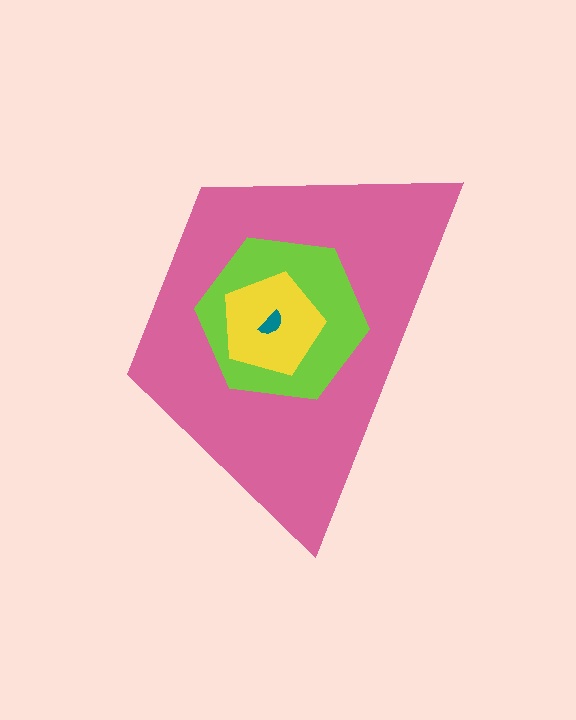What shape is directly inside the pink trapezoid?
The lime hexagon.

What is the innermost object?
The teal semicircle.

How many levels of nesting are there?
4.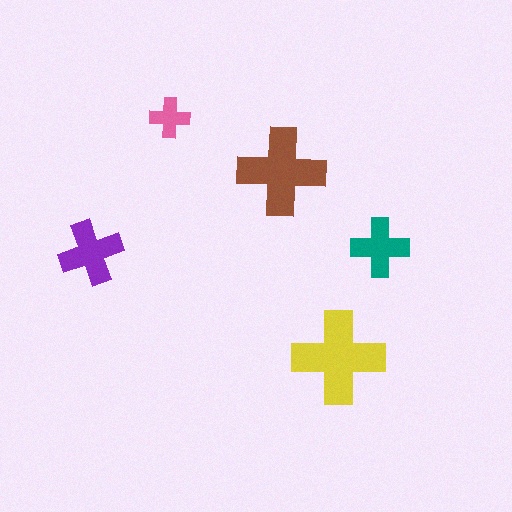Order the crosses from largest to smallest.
the yellow one, the brown one, the purple one, the teal one, the pink one.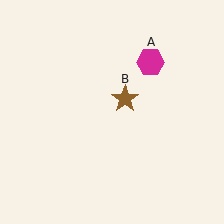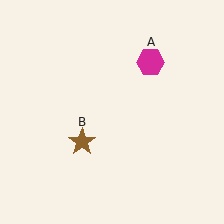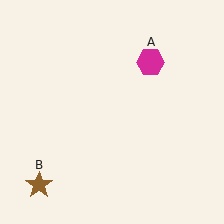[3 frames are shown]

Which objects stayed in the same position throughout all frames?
Magenta hexagon (object A) remained stationary.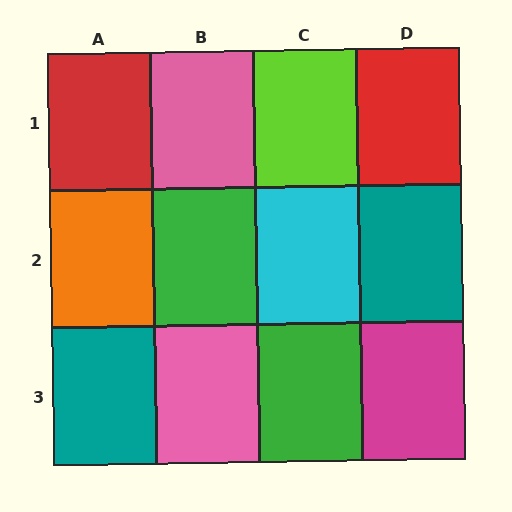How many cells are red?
2 cells are red.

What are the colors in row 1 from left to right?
Red, pink, lime, red.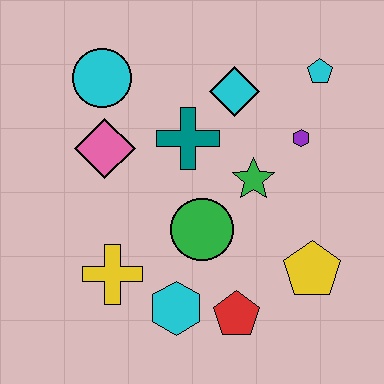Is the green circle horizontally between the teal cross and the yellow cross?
No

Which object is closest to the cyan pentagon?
The purple hexagon is closest to the cyan pentagon.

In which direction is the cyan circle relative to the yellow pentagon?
The cyan circle is to the left of the yellow pentagon.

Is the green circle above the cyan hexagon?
Yes